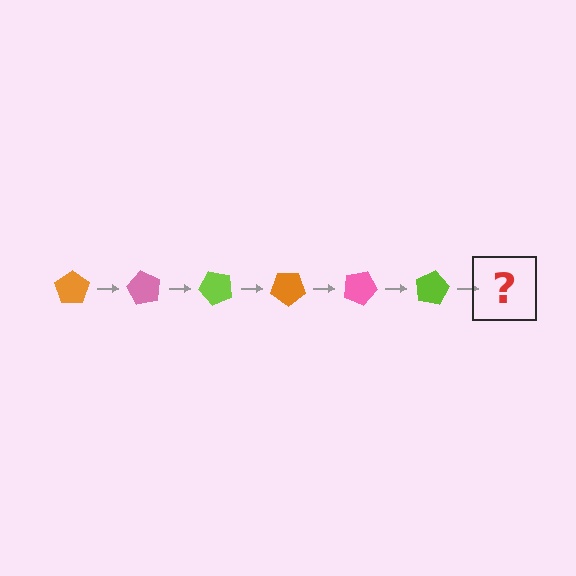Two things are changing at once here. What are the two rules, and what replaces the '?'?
The two rules are that it rotates 60 degrees each step and the color cycles through orange, pink, and lime. The '?' should be an orange pentagon, rotated 360 degrees from the start.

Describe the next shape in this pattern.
It should be an orange pentagon, rotated 360 degrees from the start.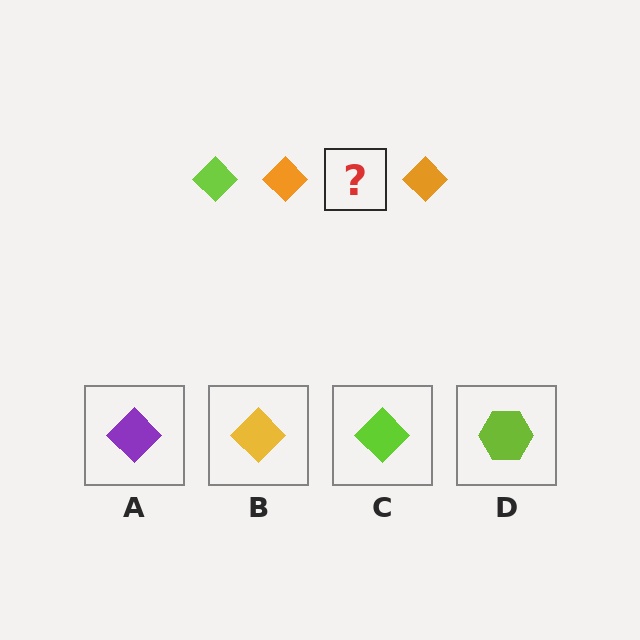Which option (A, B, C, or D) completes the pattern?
C.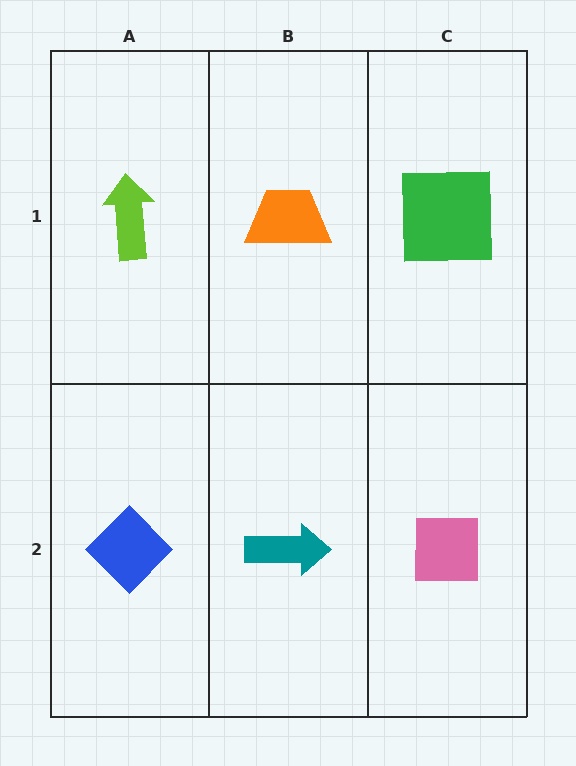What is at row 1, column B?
An orange trapezoid.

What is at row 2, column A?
A blue diamond.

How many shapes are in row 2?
3 shapes.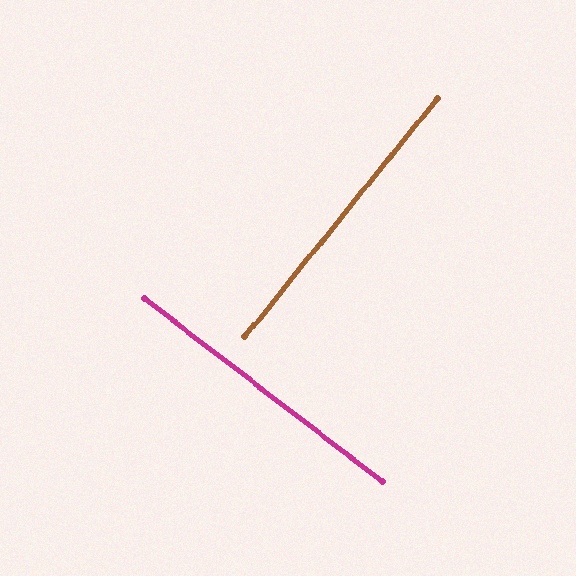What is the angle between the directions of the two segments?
Approximately 89 degrees.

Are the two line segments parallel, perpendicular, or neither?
Perpendicular — they meet at approximately 89°.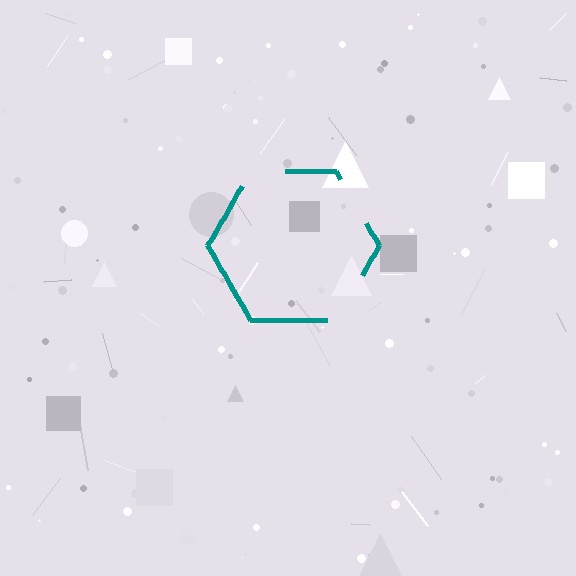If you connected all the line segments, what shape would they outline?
They would outline a hexagon.